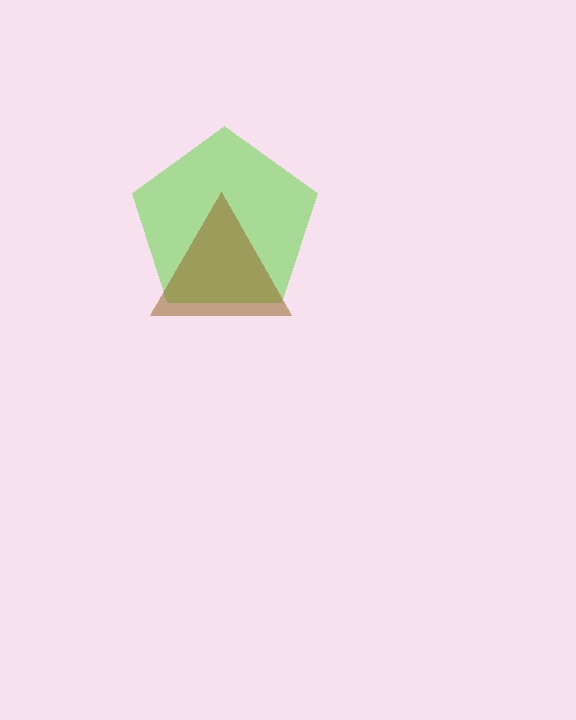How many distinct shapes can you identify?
There are 2 distinct shapes: a lime pentagon, a brown triangle.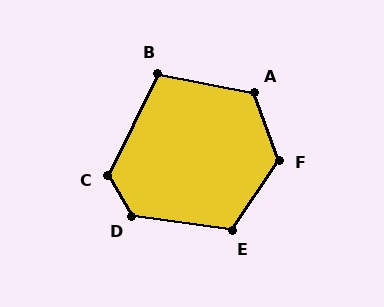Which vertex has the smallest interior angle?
B, at approximately 105 degrees.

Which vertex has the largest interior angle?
D, at approximately 128 degrees.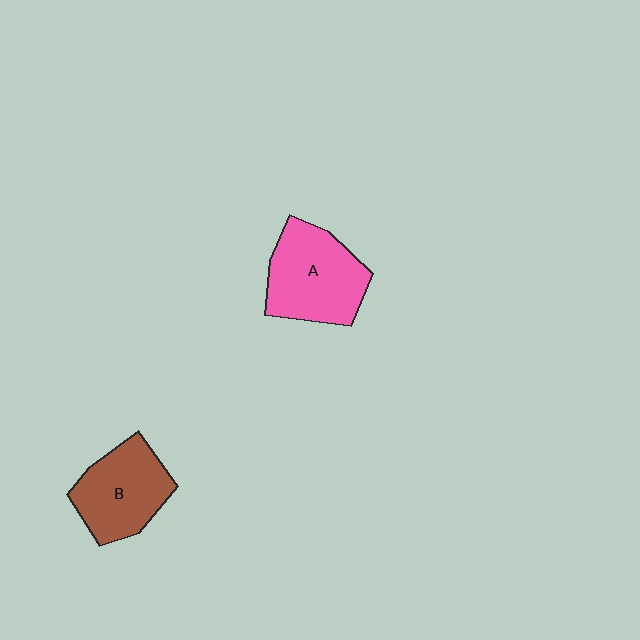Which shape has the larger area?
Shape A (pink).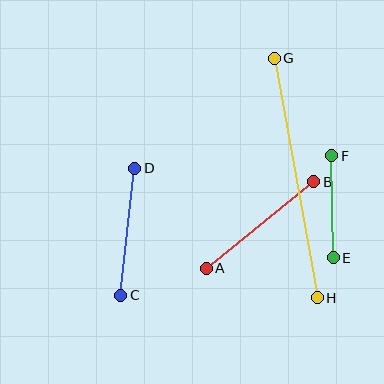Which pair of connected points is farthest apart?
Points G and H are farthest apart.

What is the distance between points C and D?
The distance is approximately 128 pixels.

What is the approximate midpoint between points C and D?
The midpoint is at approximately (128, 232) pixels.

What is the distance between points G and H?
The distance is approximately 243 pixels.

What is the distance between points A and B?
The distance is approximately 138 pixels.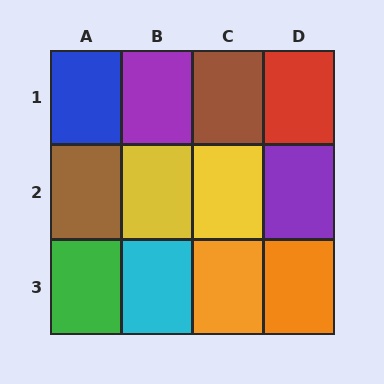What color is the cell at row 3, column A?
Green.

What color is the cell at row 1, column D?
Red.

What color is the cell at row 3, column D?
Orange.